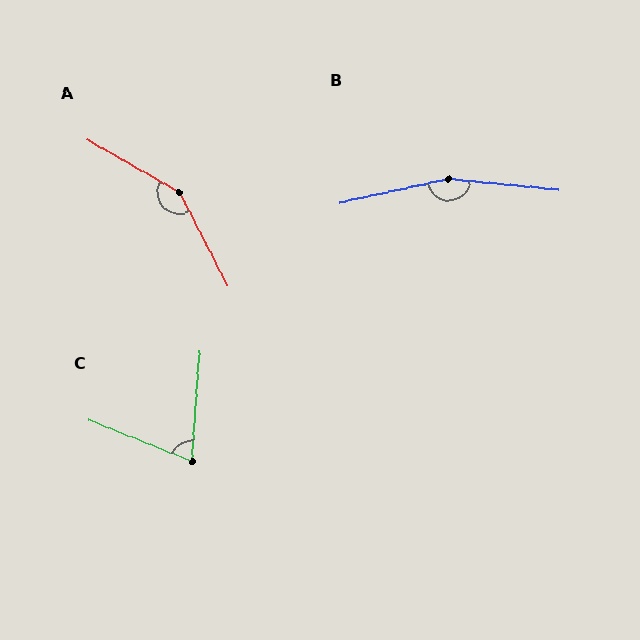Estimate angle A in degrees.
Approximately 147 degrees.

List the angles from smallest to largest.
C (73°), A (147°), B (162°).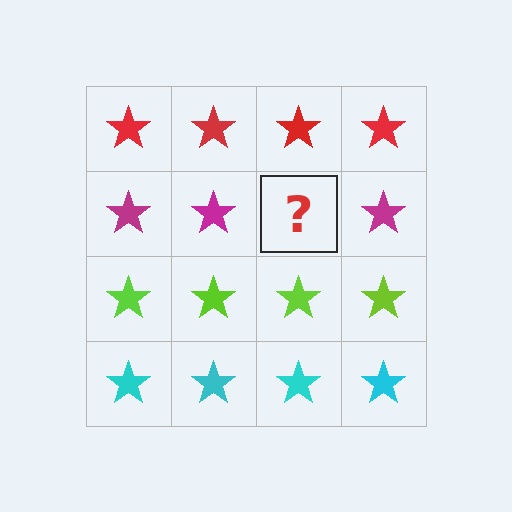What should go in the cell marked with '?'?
The missing cell should contain a magenta star.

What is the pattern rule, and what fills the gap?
The rule is that each row has a consistent color. The gap should be filled with a magenta star.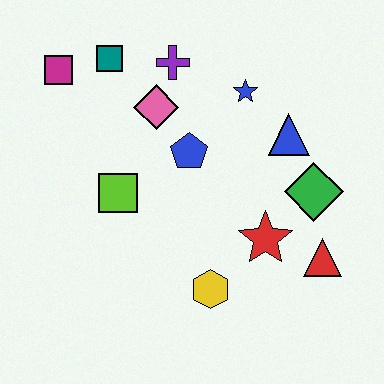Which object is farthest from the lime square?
The red triangle is farthest from the lime square.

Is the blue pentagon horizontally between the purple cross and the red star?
Yes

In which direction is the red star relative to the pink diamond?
The red star is below the pink diamond.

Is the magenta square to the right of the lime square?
No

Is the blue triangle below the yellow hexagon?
No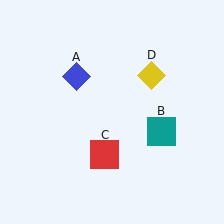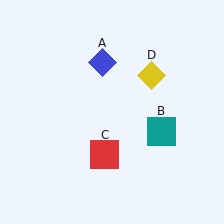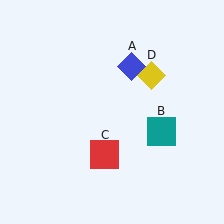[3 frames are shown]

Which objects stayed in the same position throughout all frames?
Teal square (object B) and red square (object C) and yellow diamond (object D) remained stationary.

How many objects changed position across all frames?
1 object changed position: blue diamond (object A).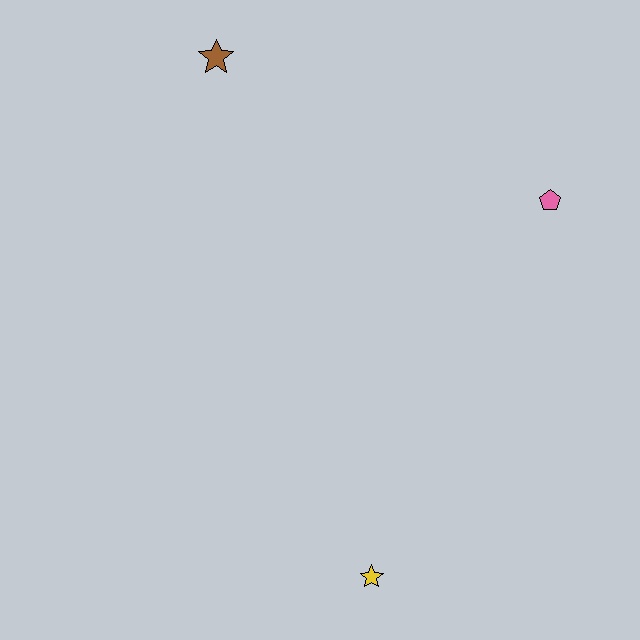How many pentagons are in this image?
There is 1 pentagon.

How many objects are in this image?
There are 3 objects.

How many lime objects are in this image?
There are no lime objects.